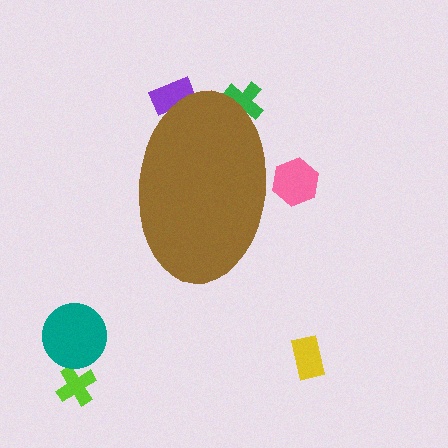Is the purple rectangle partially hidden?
Yes, the purple rectangle is partially hidden behind the brown ellipse.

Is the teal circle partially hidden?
No, the teal circle is fully visible.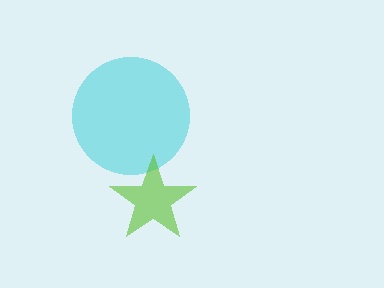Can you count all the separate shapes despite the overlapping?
Yes, there are 2 separate shapes.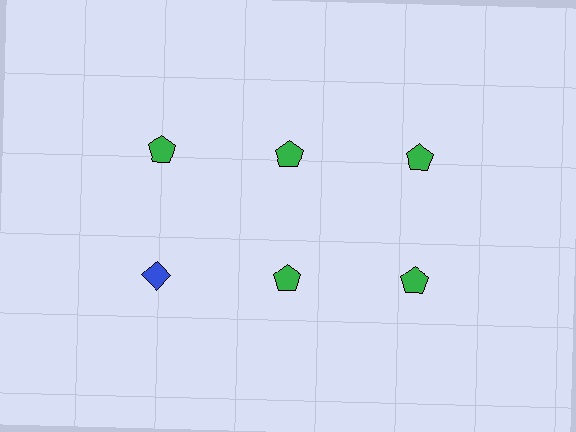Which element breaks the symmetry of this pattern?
The blue diamond in the second row, leftmost column breaks the symmetry. All other shapes are green pentagons.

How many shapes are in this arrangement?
There are 6 shapes arranged in a grid pattern.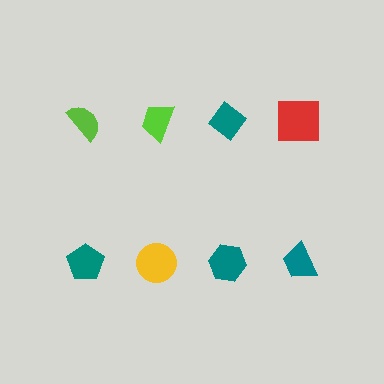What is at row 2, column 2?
A yellow circle.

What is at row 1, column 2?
A lime trapezoid.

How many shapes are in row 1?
4 shapes.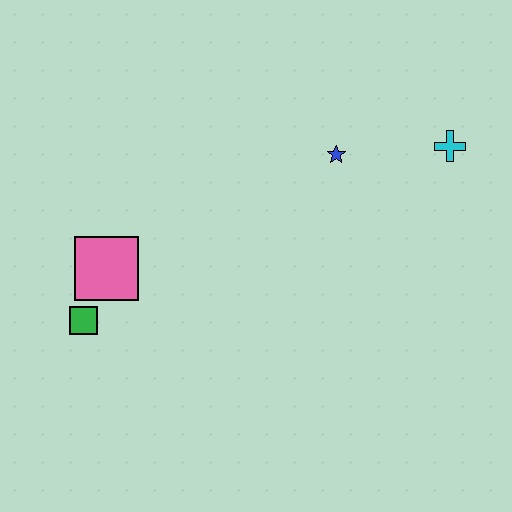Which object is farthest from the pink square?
The cyan cross is farthest from the pink square.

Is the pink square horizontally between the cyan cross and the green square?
Yes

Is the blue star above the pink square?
Yes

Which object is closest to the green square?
The pink square is closest to the green square.